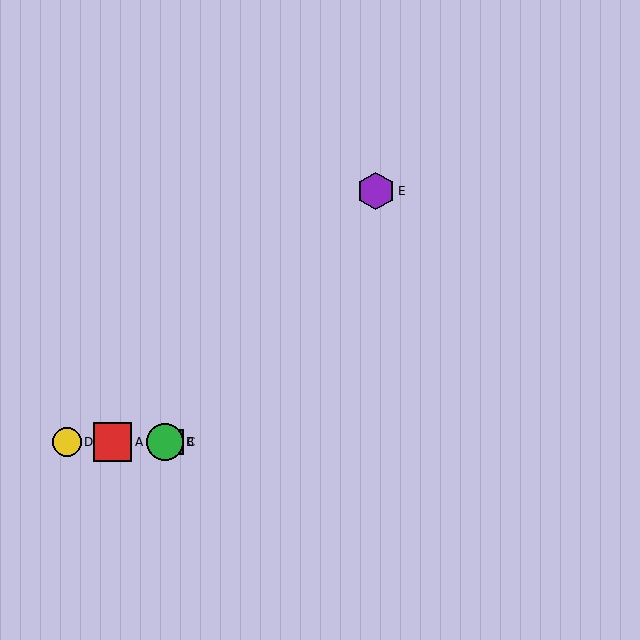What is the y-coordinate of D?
Object D is at y≈442.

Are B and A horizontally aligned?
Yes, both are at y≈442.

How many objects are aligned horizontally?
4 objects (A, B, C, D) are aligned horizontally.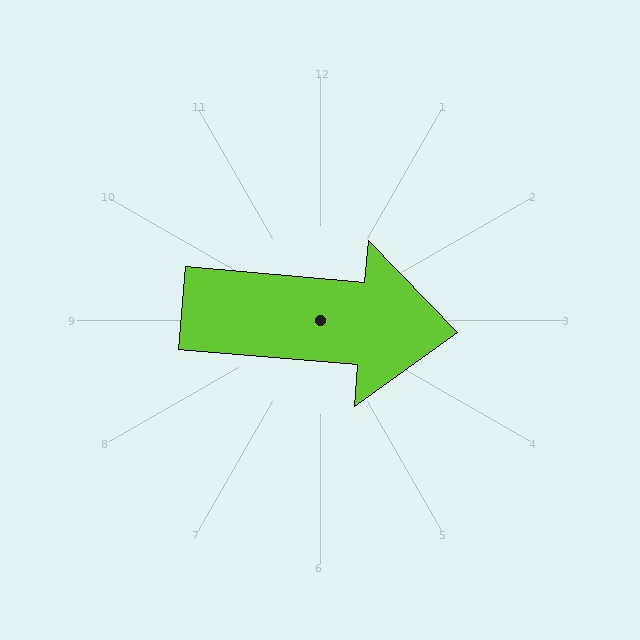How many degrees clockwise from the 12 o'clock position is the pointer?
Approximately 95 degrees.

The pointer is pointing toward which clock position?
Roughly 3 o'clock.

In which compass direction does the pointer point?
East.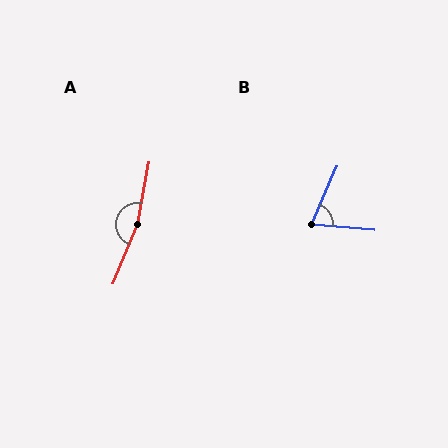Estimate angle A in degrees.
Approximately 168 degrees.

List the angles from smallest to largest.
B (71°), A (168°).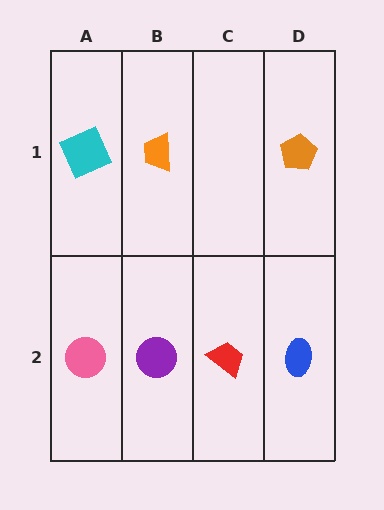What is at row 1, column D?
An orange pentagon.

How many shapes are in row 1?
3 shapes.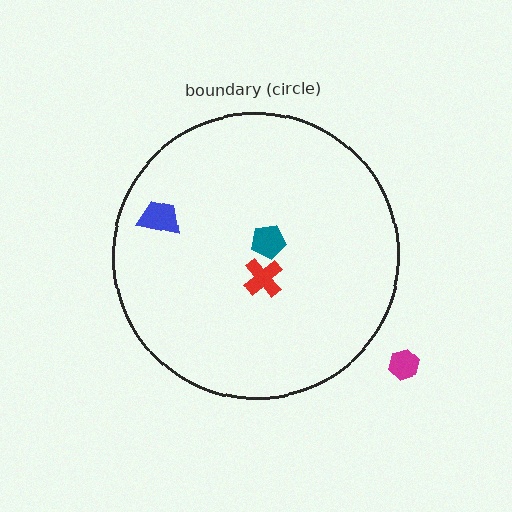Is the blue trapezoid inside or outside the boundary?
Inside.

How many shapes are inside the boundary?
3 inside, 1 outside.